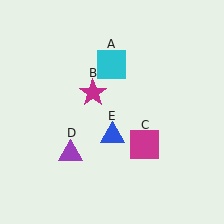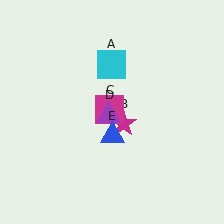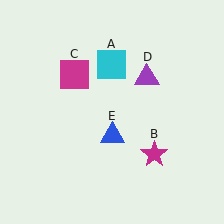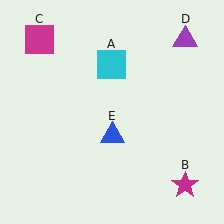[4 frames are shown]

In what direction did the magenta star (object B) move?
The magenta star (object B) moved down and to the right.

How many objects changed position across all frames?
3 objects changed position: magenta star (object B), magenta square (object C), purple triangle (object D).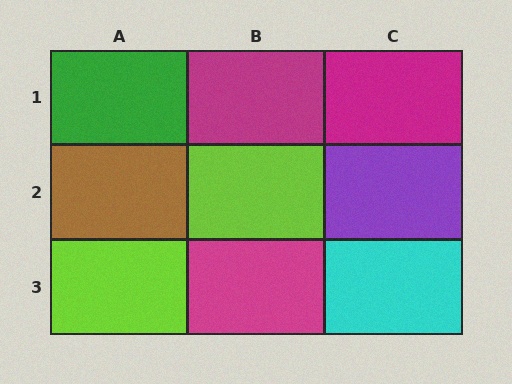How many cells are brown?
1 cell is brown.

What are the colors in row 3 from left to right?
Lime, magenta, cyan.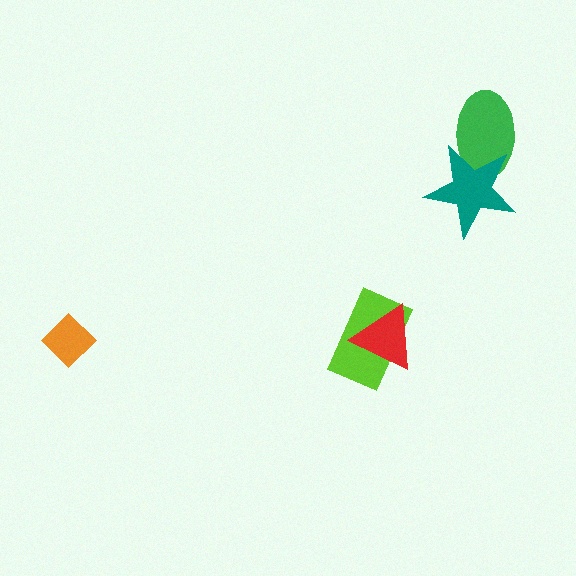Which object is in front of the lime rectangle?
The red triangle is in front of the lime rectangle.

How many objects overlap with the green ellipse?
1 object overlaps with the green ellipse.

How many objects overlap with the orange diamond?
0 objects overlap with the orange diamond.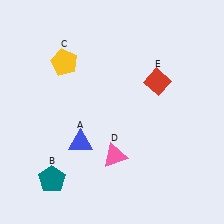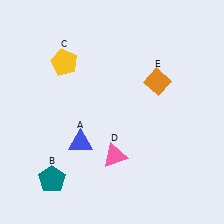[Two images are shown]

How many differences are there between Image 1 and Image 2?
There is 1 difference between the two images.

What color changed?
The diamond (E) changed from red in Image 1 to orange in Image 2.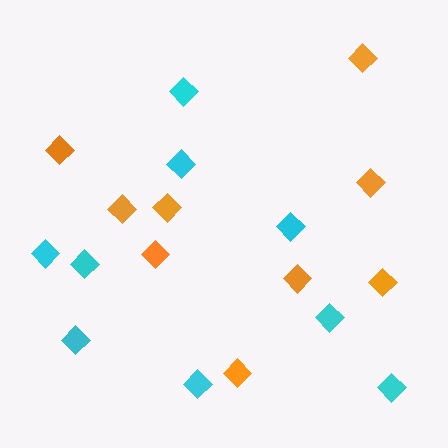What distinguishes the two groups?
There are 2 groups: one group of orange diamonds (9) and one group of cyan diamonds (9).